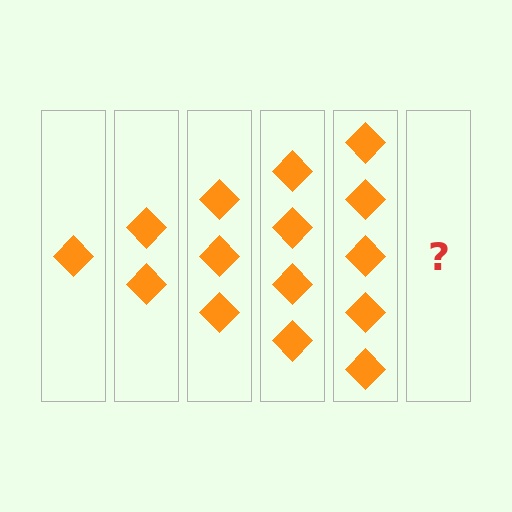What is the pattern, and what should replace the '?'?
The pattern is that each step adds one more diamond. The '?' should be 6 diamonds.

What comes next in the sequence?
The next element should be 6 diamonds.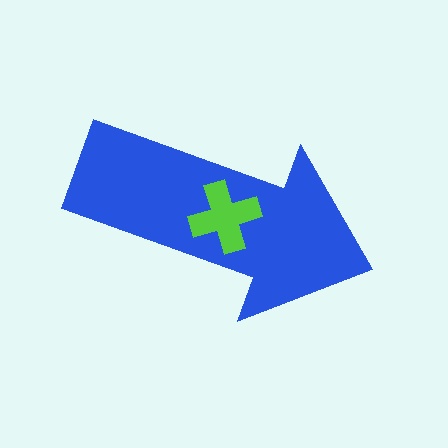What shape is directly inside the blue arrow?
The lime cross.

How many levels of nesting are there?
2.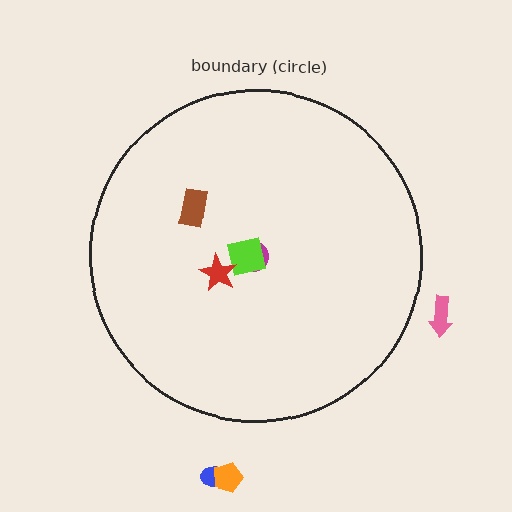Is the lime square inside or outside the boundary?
Inside.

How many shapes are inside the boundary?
4 inside, 3 outside.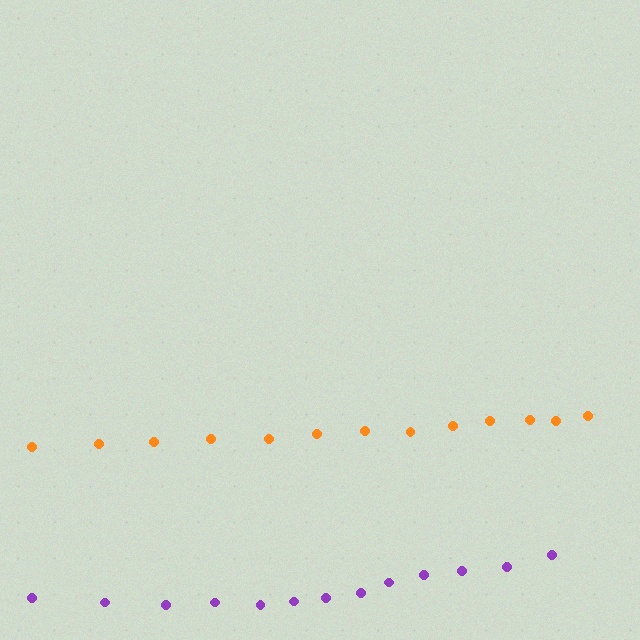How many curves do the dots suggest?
There are 2 distinct paths.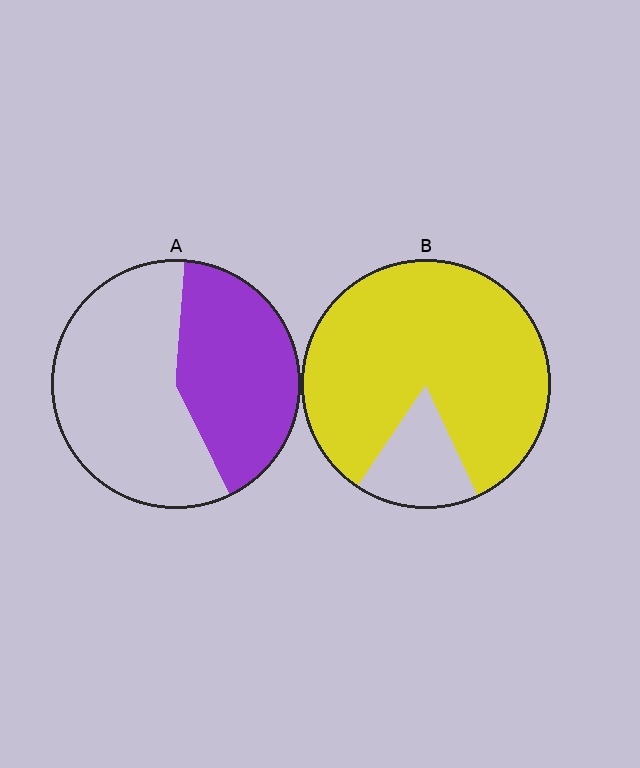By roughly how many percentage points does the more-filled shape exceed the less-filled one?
By roughly 40 percentage points (B over A).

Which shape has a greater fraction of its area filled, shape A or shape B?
Shape B.